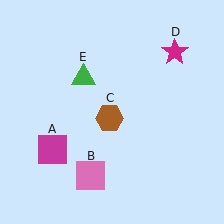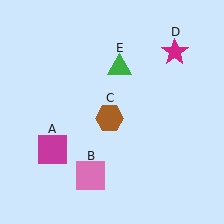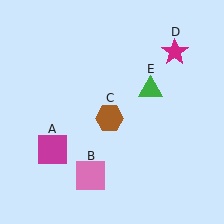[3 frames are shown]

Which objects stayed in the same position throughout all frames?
Magenta square (object A) and pink square (object B) and brown hexagon (object C) and magenta star (object D) remained stationary.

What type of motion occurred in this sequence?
The green triangle (object E) rotated clockwise around the center of the scene.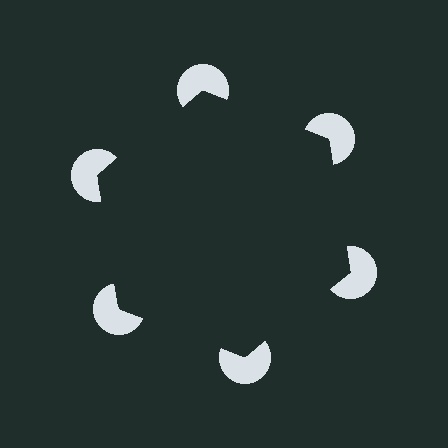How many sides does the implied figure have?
6 sides.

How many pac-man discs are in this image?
There are 6 — one at each vertex of the illusory hexagon.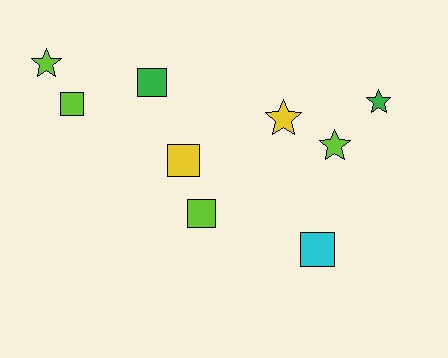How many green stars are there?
There is 1 green star.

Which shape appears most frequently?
Square, with 5 objects.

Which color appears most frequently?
Lime, with 4 objects.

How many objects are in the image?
There are 9 objects.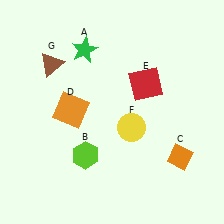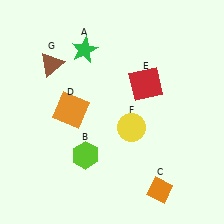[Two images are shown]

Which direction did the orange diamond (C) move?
The orange diamond (C) moved down.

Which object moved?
The orange diamond (C) moved down.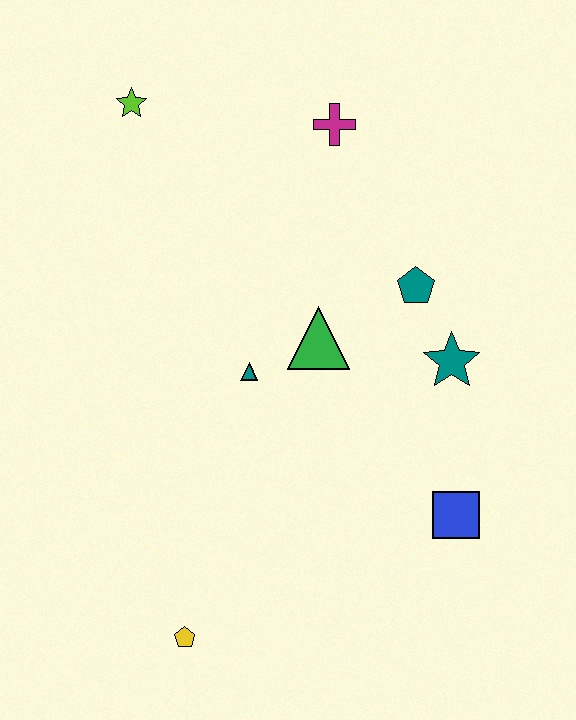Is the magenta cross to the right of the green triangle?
Yes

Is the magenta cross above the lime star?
No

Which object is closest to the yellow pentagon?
The teal triangle is closest to the yellow pentagon.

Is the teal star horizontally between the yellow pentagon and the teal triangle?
No